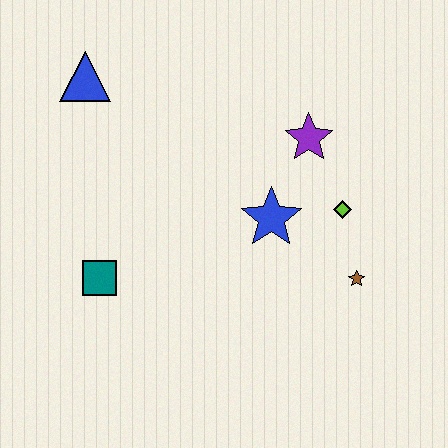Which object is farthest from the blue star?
The blue triangle is farthest from the blue star.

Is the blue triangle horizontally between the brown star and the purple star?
No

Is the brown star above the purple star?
No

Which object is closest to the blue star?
The lime diamond is closest to the blue star.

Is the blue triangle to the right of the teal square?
No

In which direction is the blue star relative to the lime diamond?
The blue star is to the left of the lime diamond.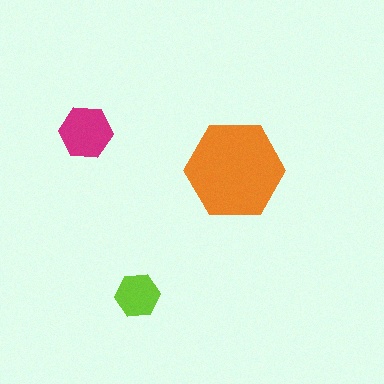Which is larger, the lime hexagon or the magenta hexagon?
The magenta one.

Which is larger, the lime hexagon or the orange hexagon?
The orange one.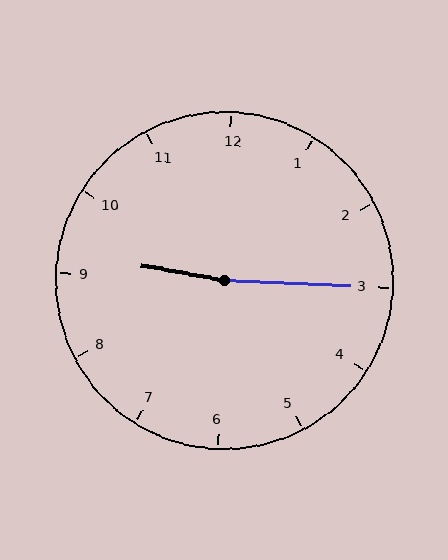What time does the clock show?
9:15.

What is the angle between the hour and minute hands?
Approximately 172 degrees.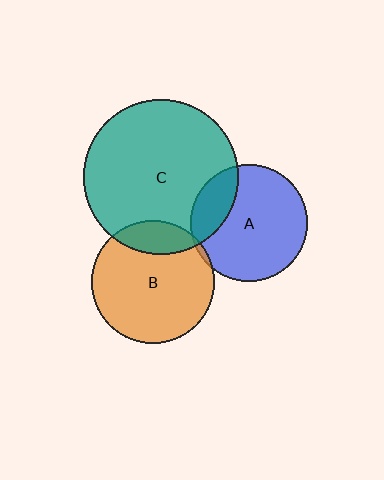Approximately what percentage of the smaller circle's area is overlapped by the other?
Approximately 20%.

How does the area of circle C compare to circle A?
Approximately 1.8 times.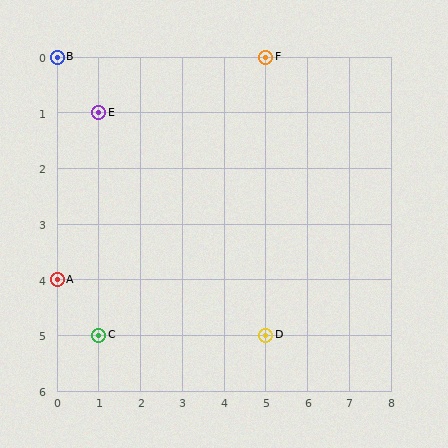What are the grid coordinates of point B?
Point B is at grid coordinates (0, 0).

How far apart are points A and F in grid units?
Points A and F are 5 columns and 4 rows apart (about 6.4 grid units diagonally).